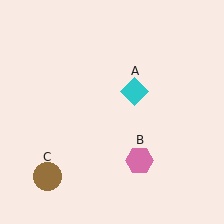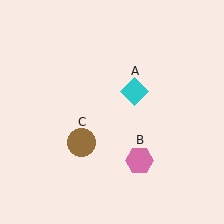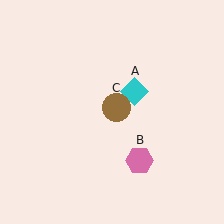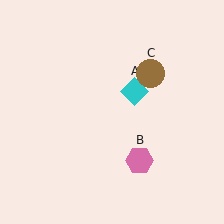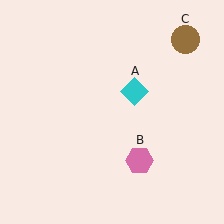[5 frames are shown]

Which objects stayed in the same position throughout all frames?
Cyan diamond (object A) and pink hexagon (object B) remained stationary.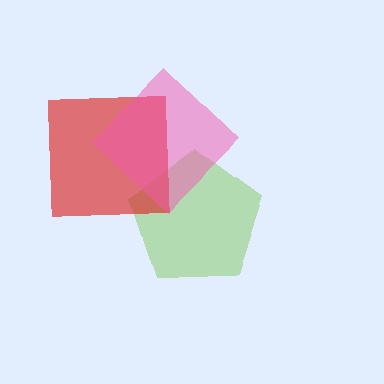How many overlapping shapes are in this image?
There are 3 overlapping shapes in the image.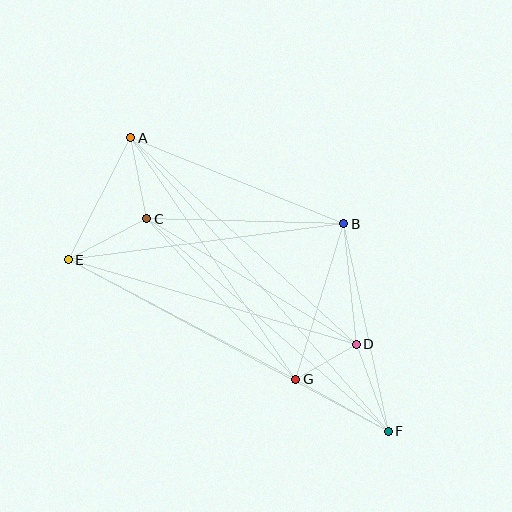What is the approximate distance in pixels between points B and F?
The distance between B and F is approximately 212 pixels.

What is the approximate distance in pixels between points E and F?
The distance between E and F is approximately 363 pixels.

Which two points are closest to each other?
Points D and G are closest to each other.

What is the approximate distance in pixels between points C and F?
The distance between C and F is approximately 322 pixels.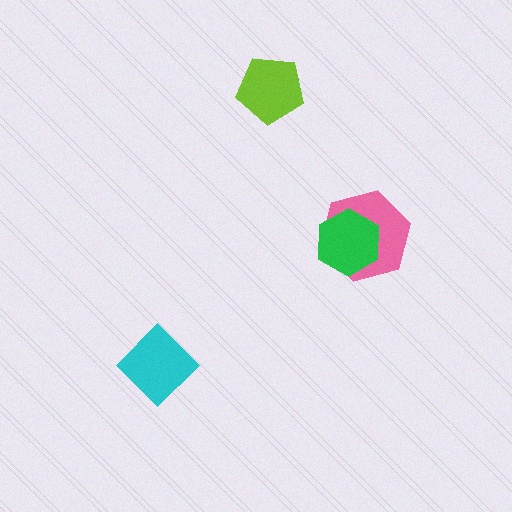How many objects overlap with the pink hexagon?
1 object overlaps with the pink hexagon.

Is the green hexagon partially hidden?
No, no other shape covers it.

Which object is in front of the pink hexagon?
The green hexagon is in front of the pink hexagon.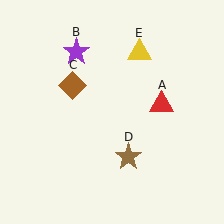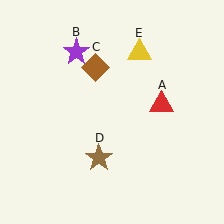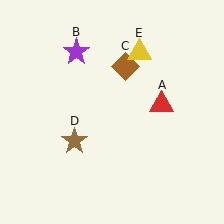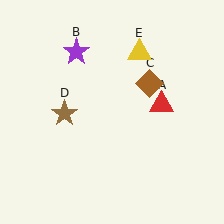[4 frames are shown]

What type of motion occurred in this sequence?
The brown diamond (object C), brown star (object D) rotated clockwise around the center of the scene.